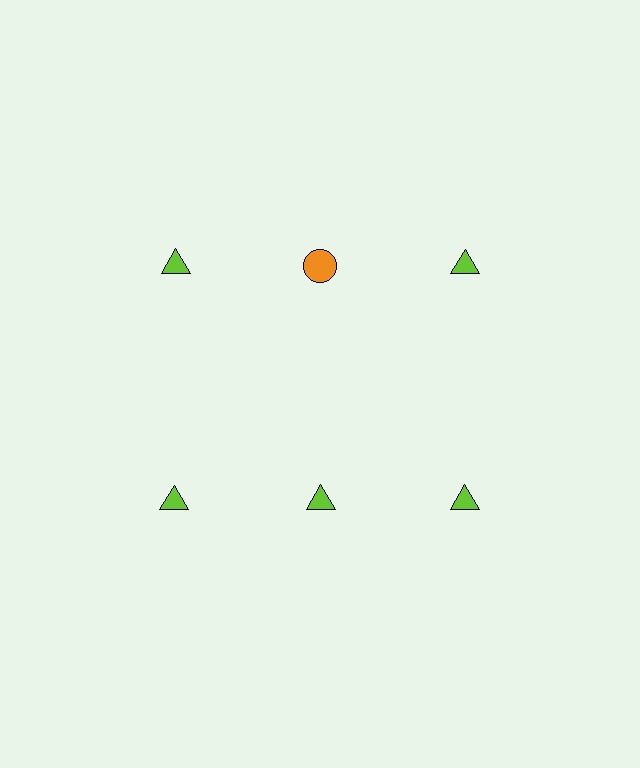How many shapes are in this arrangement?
There are 6 shapes arranged in a grid pattern.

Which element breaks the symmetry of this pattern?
The orange circle in the top row, second from left column breaks the symmetry. All other shapes are lime triangles.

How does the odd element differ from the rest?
It differs in both color (orange instead of lime) and shape (circle instead of triangle).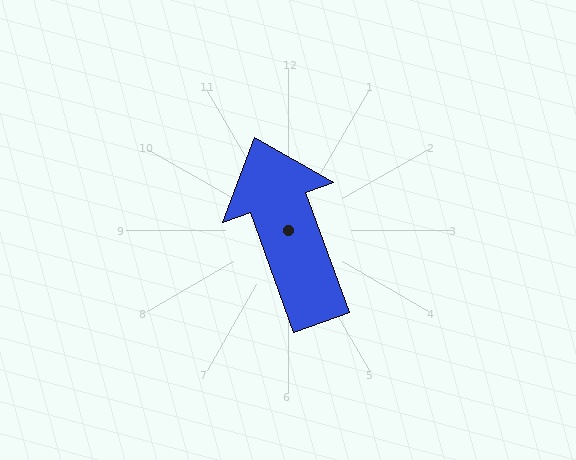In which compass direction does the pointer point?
North.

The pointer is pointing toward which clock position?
Roughly 11 o'clock.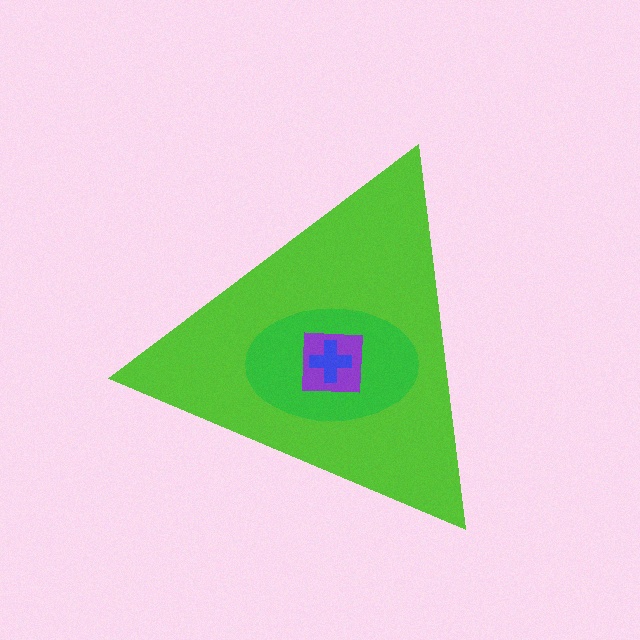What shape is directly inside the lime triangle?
The green ellipse.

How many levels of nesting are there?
4.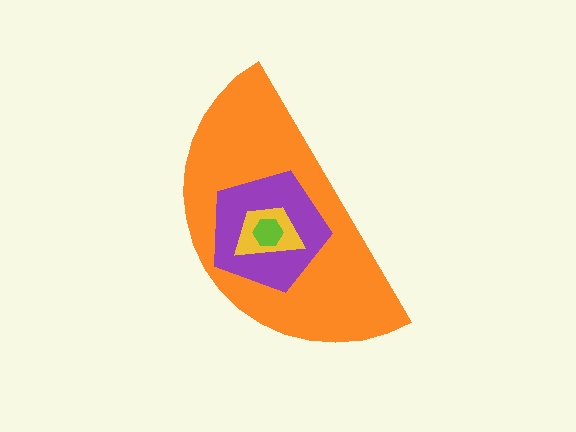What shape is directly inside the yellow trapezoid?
The lime hexagon.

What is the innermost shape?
The lime hexagon.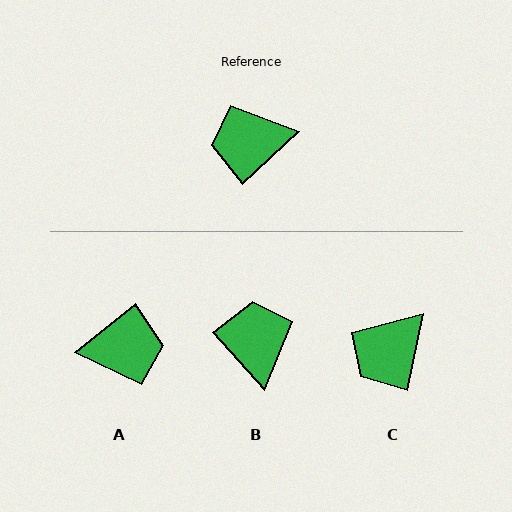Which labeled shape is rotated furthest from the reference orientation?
A, about 175 degrees away.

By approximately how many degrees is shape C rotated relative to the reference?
Approximately 36 degrees counter-clockwise.